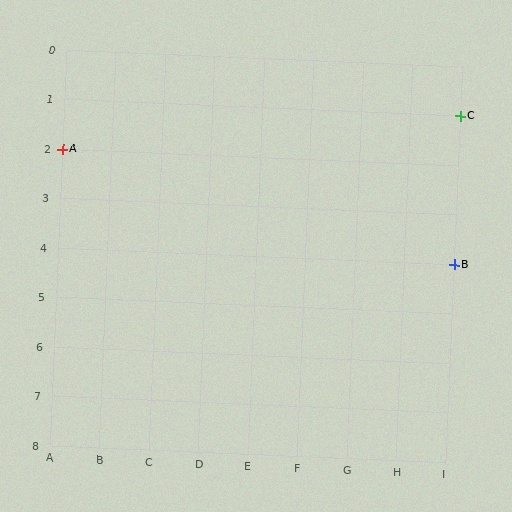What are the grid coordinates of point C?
Point C is at grid coordinates (I, 1).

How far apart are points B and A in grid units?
Points B and A are 8 columns and 2 rows apart (about 8.2 grid units diagonally).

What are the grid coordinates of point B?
Point B is at grid coordinates (I, 4).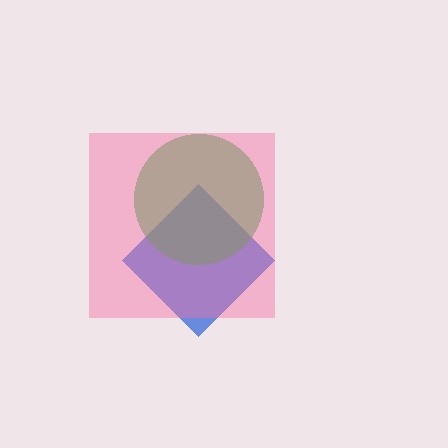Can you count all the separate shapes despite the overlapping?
Yes, there are 3 separate shapes.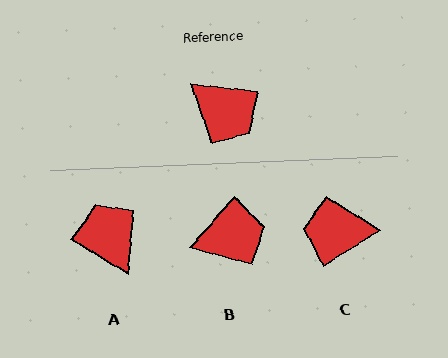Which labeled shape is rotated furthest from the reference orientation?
A, about 155 degrees away.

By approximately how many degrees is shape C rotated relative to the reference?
Approximately 142 degrees clockwise.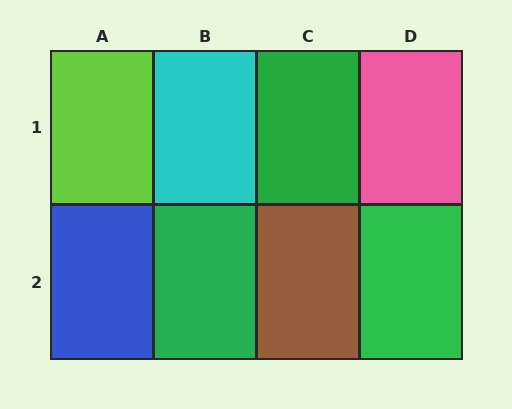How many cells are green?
3 cells are green.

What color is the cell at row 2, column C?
Brown.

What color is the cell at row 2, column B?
Green.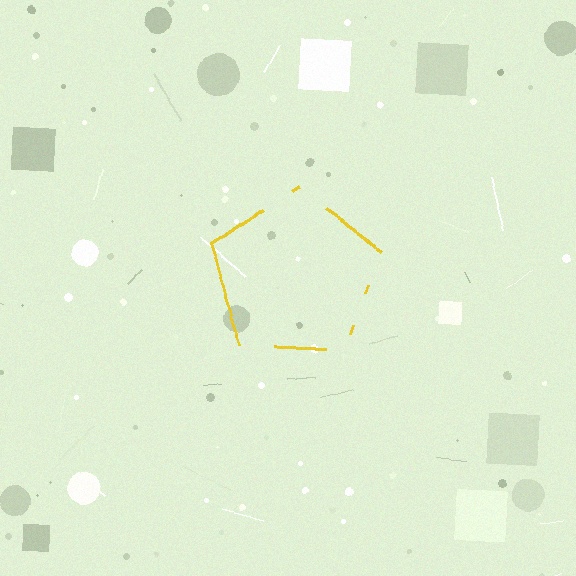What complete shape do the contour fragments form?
The contour fragments form a pentagon.